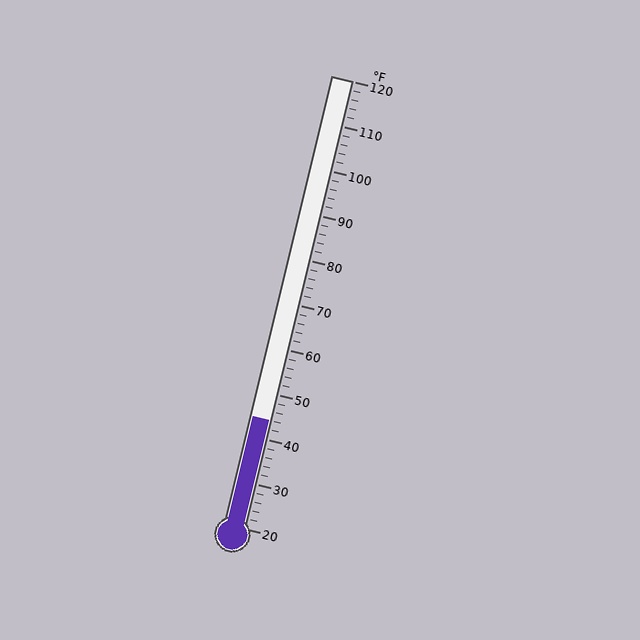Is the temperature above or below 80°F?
The temperature is below 80°F.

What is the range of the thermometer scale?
The thermometer scale ranges from 20°F to 120°F.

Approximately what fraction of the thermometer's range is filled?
The thermometer is filled to approximately 25% of its range.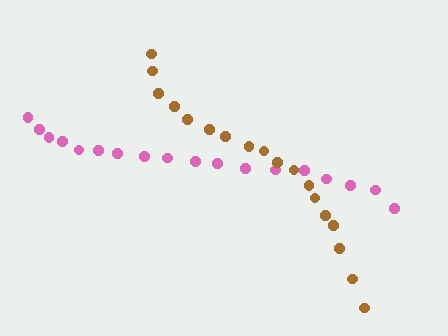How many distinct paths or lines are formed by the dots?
There are 2 distinct paths.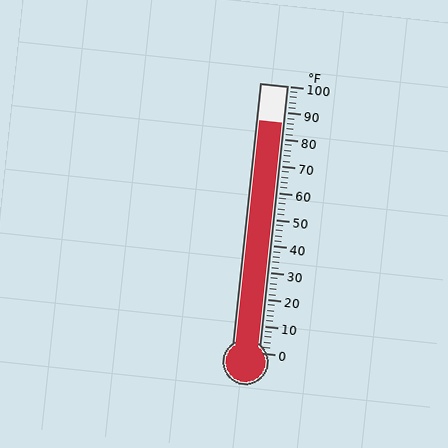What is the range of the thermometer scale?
The thermometer scale ranges from 0°F to 100°F.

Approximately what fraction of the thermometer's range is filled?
The thermometer is filled to approximately 85% of its range.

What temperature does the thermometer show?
The thermometer shows approximately 86°F.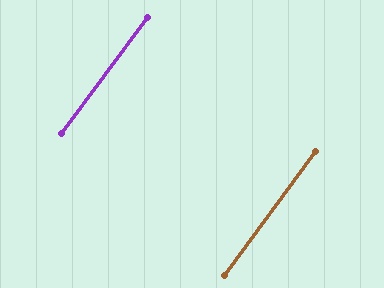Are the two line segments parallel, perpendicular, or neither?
Parallel — their directions differ by only 0.4°.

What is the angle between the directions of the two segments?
Approximately 0 degrees.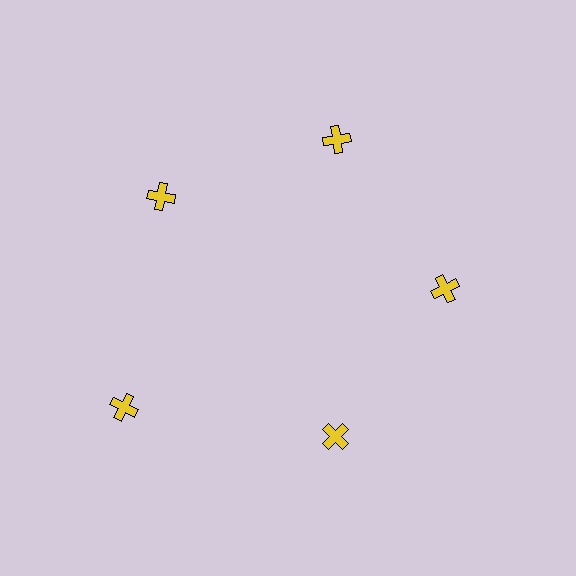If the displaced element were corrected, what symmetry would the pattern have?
It would have 5-fold rotational symmetry — the pattern would map onto itself every 72 degrees.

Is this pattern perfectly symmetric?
No. The 5 yellow crosses are arranged in a ring, but one element near the 8 o'clock position is pushed outward from the center, breaking the 5-fold rotational symmetry.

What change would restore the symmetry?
The symmetry would be restored by moving it inward, back onto the ring so that all 5 crosses sit at equal angles and equal distance from the center.